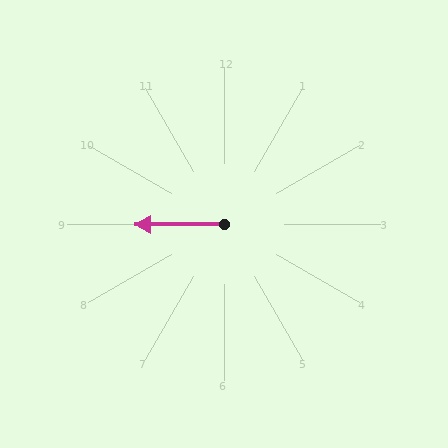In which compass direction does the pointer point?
West.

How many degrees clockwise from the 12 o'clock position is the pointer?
Approximately 270 degrees.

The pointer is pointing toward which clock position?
Roughly 9 o'clock.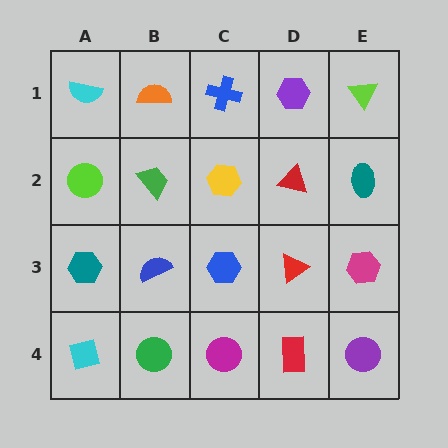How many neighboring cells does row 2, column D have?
4.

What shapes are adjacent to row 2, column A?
A cyan semicircle (row 1, column A), a teal hexagon (row 3, column A), a green trapezoid (row 2, column B).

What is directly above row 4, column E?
A magenta hexagon.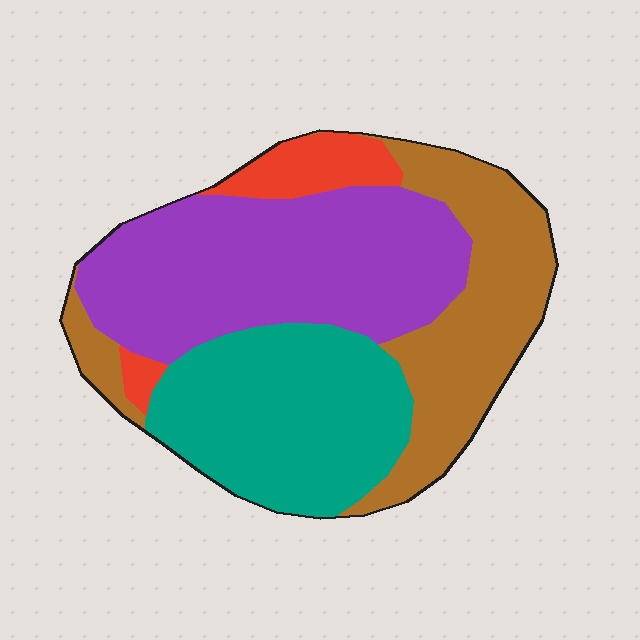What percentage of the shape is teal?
Teal covers around 30% of the shape.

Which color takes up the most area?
Purple, at roughly 35%.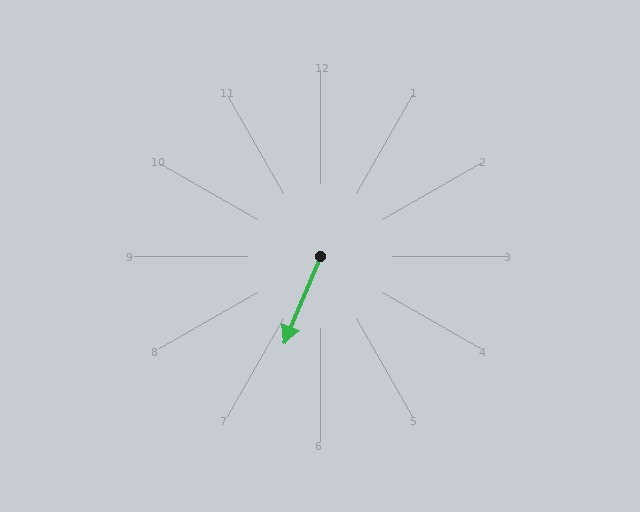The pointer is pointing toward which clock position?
Roughly 7 o'clock.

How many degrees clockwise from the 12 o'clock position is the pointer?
Approximately 203 degrees.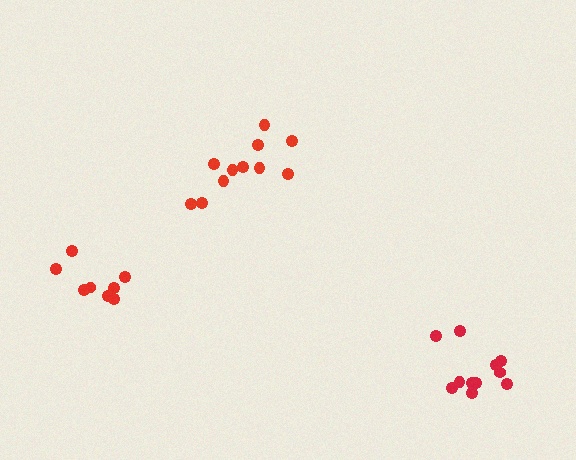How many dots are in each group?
Group 1: 8 dots, Group 2: 11 dots, Group 3: 11 dots (30 total).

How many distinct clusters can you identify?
There are 3 distinct clusters.